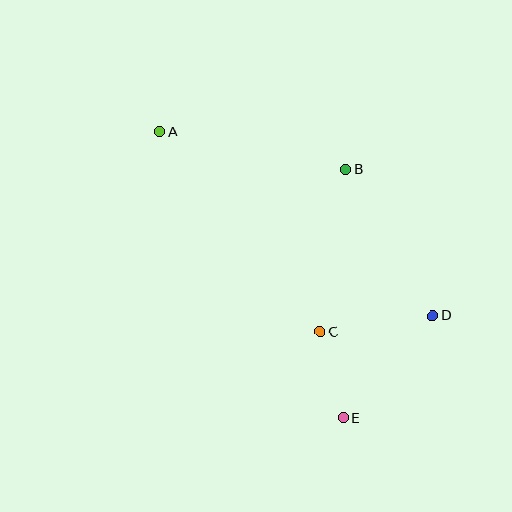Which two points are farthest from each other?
Points A and E are farthest from each other.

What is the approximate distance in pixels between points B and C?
The distance between B and C is approximately 165 pixels.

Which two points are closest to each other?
Points C and E are closest to each other.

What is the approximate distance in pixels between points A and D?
The distance between A and D is approximately 329 pixels.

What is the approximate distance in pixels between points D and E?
The distance between D and E is approximately 136 pixels.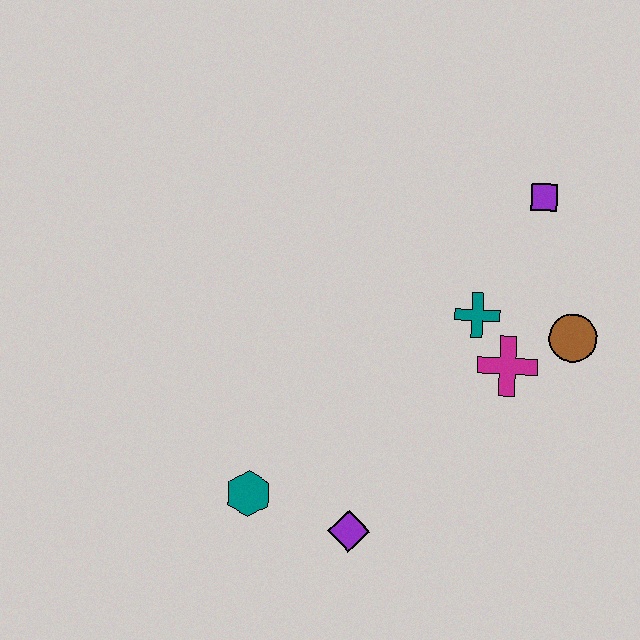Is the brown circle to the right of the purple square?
Yes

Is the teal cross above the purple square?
No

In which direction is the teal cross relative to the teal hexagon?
The teal cross is to the right of the teal hexagon.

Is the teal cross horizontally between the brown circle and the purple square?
No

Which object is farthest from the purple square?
The teal hexagon is farthest from the purple square.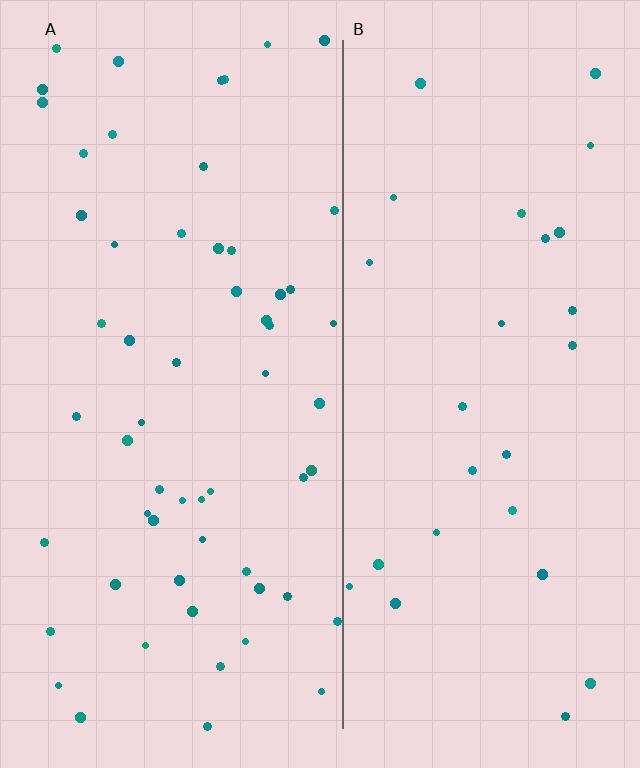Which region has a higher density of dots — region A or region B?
A (the left).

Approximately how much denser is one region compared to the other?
Approximately 2.2× — region A over region B.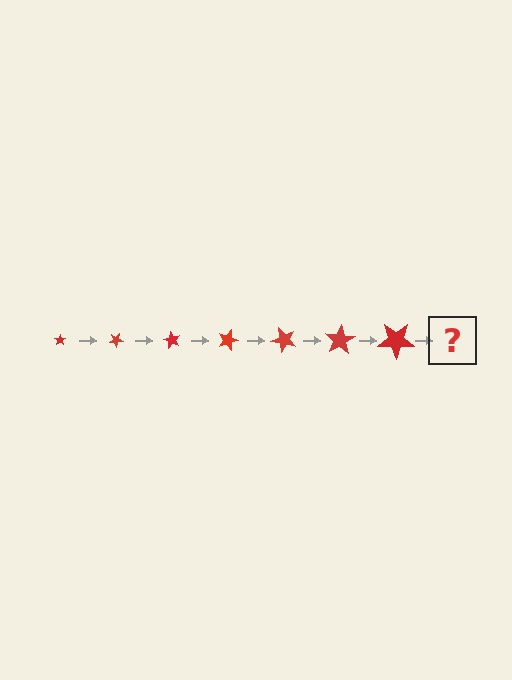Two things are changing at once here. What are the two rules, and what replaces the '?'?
The two rules are that the star grows larger each step and it rotates 30 degrees each step. The '?' should be a star, larger than the previous one and rotated 210 degrees from the start.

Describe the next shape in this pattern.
It should be a star, larger than the previous one and rotated 210 degrees from the start.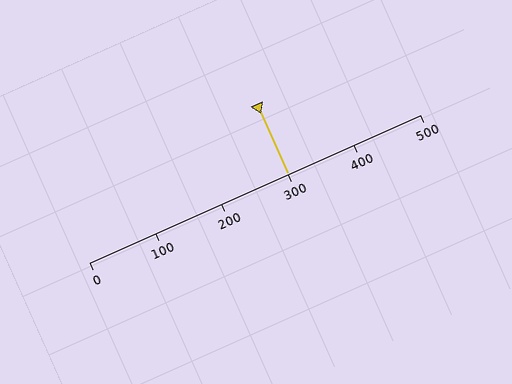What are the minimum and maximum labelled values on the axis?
The axis runs from 0 to 500.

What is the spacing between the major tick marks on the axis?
The major ticks are spaced 100 apart.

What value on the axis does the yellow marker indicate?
The marker indicates approximately 300.